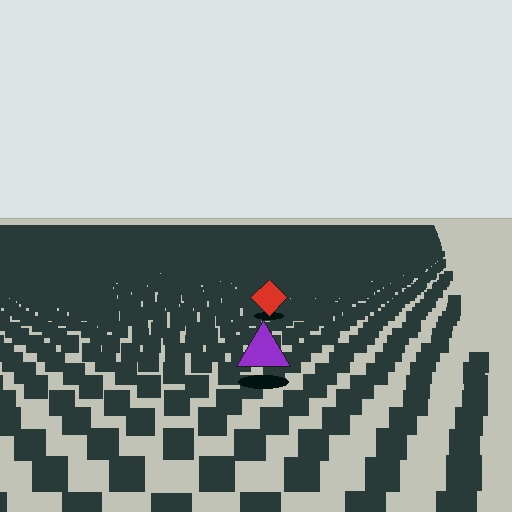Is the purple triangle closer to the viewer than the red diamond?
Yes. The purple triangle is closer — you can tell from the texture gradient: the ground texture is coarser near it.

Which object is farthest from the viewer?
The red diamond is farthest from the viewer. It appears smaller and the ground texture around it is denser.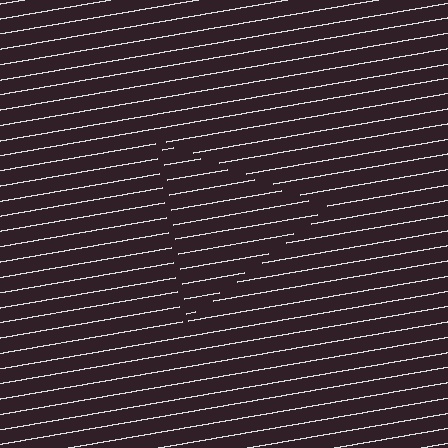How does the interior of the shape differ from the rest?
The interior of the shape contains the same grating, shifted by half a period — the contour is defined by the phase discontinuity where line-ends from the inner and outer gratings abut.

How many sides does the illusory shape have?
3 sides — the line-ends trace a triangle.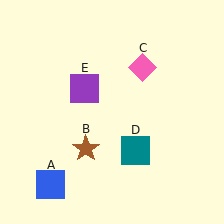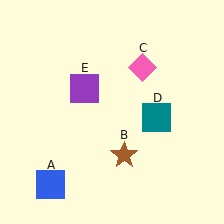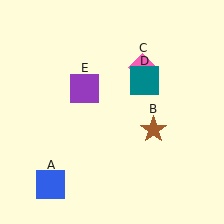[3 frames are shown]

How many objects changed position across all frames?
2 objects changed position: brown star (object B), teal square (object D).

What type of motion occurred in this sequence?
The brown star (object B), teal square (object D) rotated counterclockwise around the center of the scene.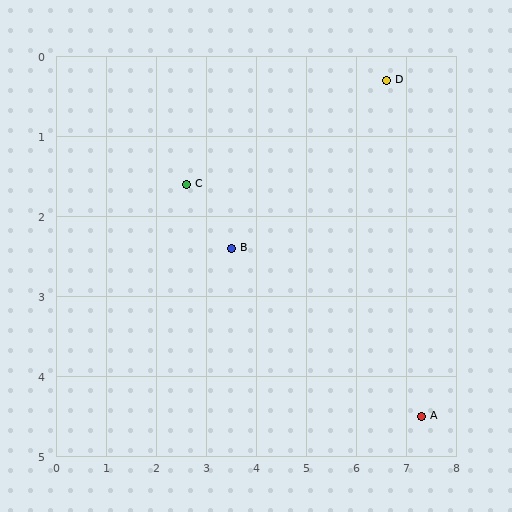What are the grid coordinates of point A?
Point A is at approximately (7.3, 4.5).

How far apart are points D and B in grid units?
Points D and B are about 3.7 grid units apart.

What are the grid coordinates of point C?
Point C is at approximately (2.6, 1.6).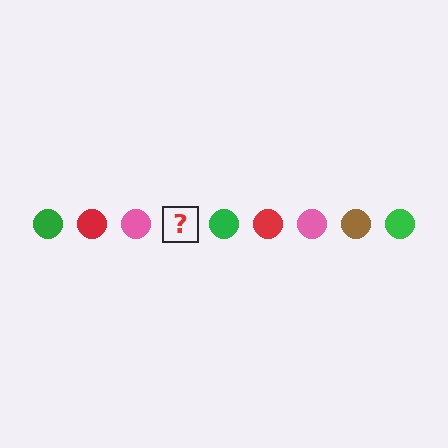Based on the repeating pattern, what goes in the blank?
The blank should be a brown circle.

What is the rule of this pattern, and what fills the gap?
The rule is that the pattern cycles through green, red, pink, brown circles. The gap should be filled with a brown circle.